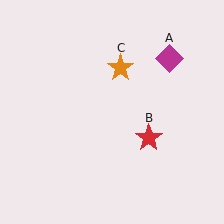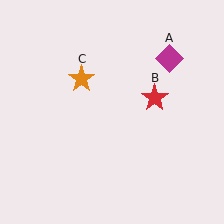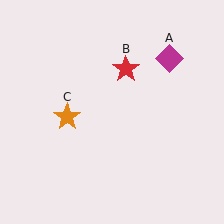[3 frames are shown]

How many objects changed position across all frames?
2 objects changed position: red star (object B), orange star (object C).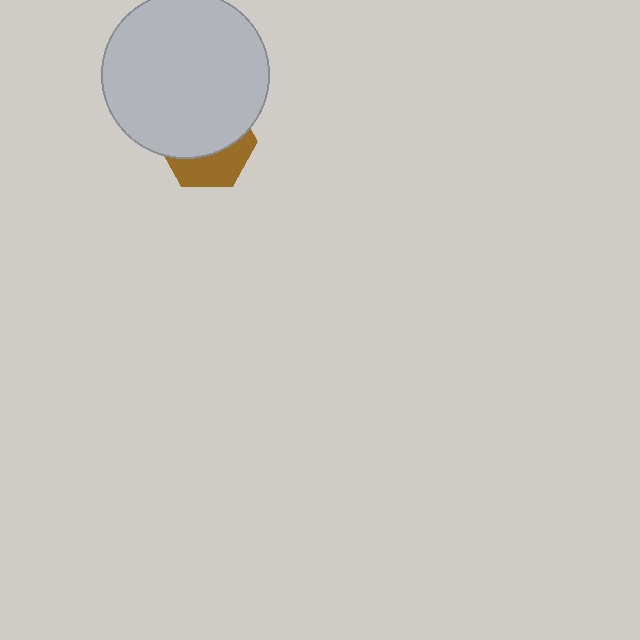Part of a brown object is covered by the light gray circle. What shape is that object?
It is a hexagon.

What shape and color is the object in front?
The object in front is a light gray circle.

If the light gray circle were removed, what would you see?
You would see the complete brown hexagon.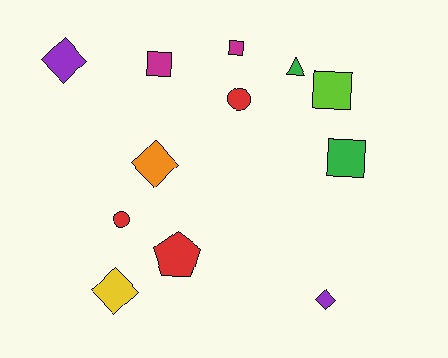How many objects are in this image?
There are 12 objects.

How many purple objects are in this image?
There are 2 purple objects.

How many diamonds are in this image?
There are 4 diamonds.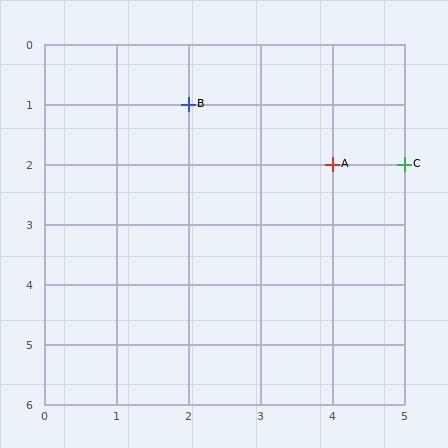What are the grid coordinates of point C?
Point C is at grid coordinates (5, 2).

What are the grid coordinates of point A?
Point A is at grid coordinates (4, 2).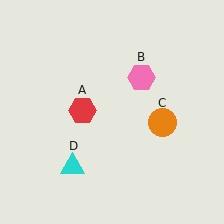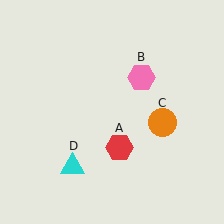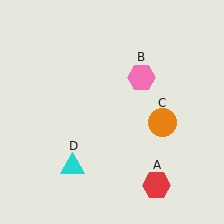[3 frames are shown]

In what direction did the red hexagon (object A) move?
The red hexagon (object A) moved down and to the right.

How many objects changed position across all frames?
1 object changed position: red hexagon (object A).